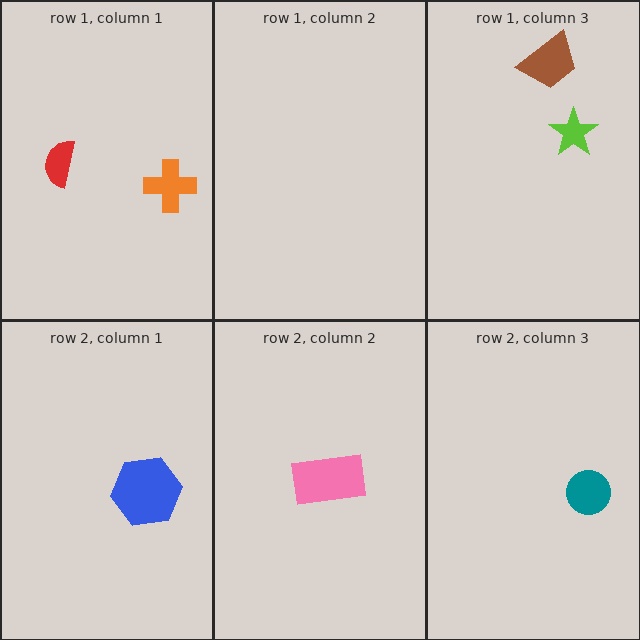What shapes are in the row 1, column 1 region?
The red semicircle, the orange cross.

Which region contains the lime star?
The row 1, column 3 region.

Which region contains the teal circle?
The row 2, column 3 region.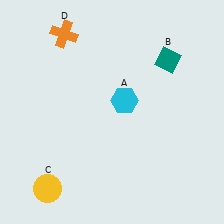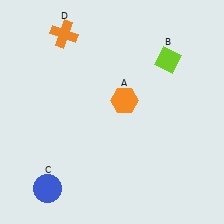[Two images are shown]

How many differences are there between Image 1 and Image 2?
There are 3 differences between the two images.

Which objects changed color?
A changed from cyan to orange. B changed from teal to lime. C changed from yellow to blue.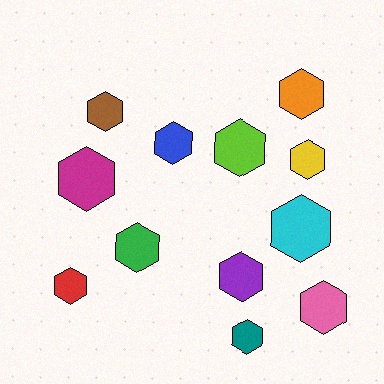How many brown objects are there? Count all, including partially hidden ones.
There is 1 brown object.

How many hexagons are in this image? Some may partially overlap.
There are 12 hexagons.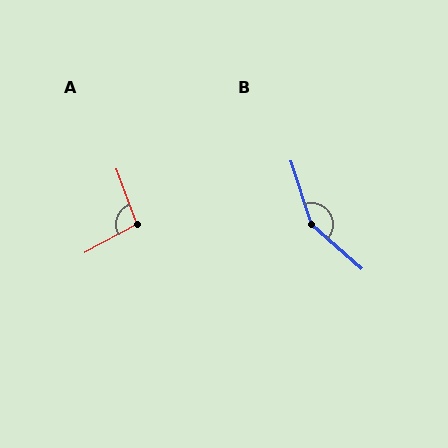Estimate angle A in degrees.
Approximately 99 degrees.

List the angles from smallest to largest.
A (99°), B (149°).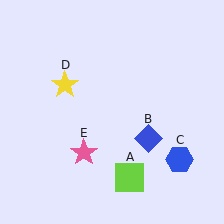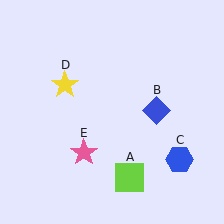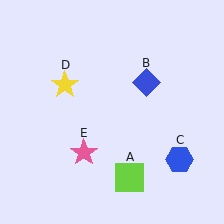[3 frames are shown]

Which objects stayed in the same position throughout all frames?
Lime square (object A) and blue hexagon (object C) and yellow star (object D) and pink star (object E) remained stationary.